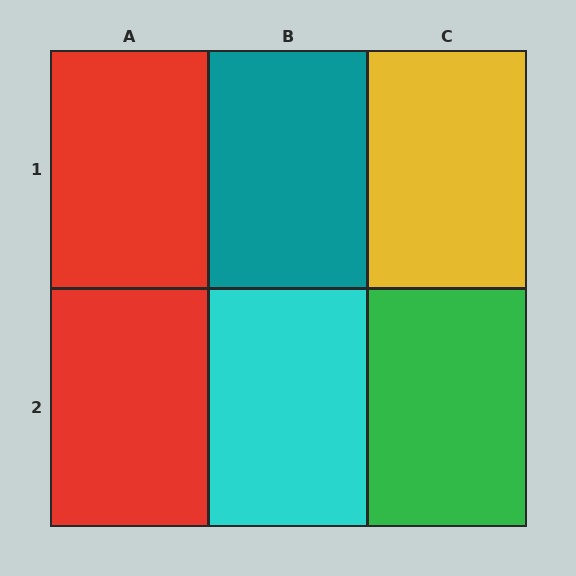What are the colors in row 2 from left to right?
Red, cyan, green.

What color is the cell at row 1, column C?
Yellow.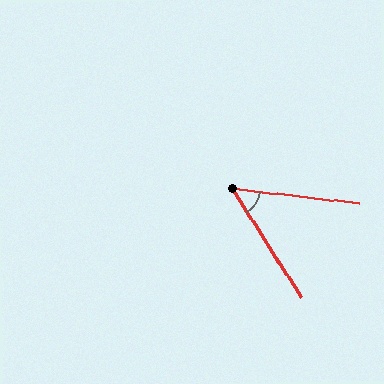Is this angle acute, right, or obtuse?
It is acute.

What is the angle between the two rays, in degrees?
Approximately 51 degrees.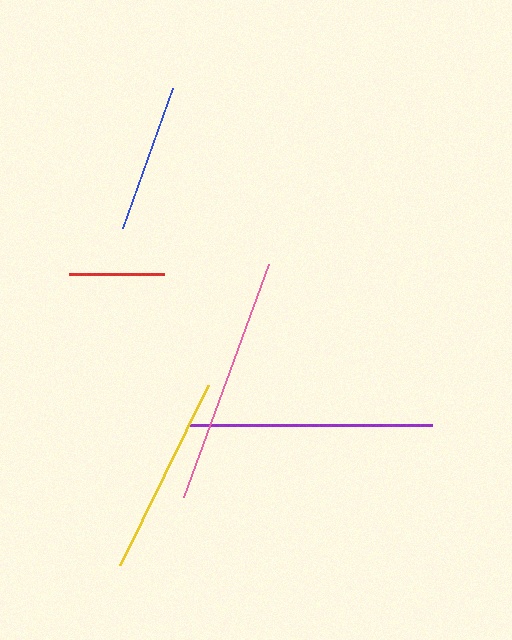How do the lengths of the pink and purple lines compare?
The pink and purple lines are approximately the same length.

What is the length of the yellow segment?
The yellow segment is approximately 201 pixels long.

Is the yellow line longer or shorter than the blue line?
The yellow line is longer than the blue line.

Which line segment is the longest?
The pink line is the longest at approximately 248 pixels.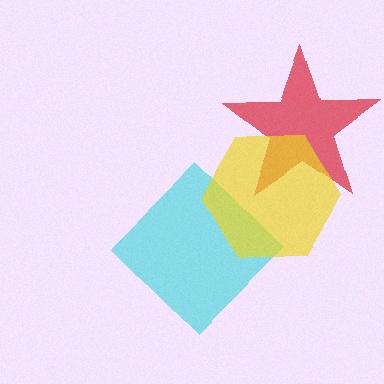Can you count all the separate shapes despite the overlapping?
Yes, there are 3 separate shapes.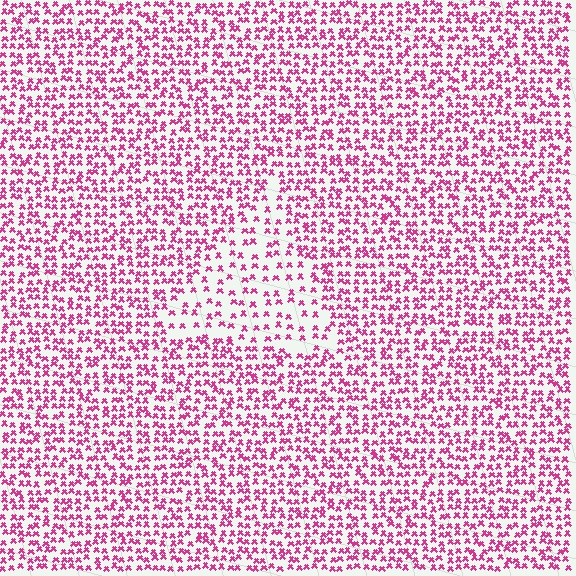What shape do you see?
I see a triangle.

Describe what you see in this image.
The image contains small magenta elements arranged at two different densities. A triangle-shaped region is visible where the elements are less densely packed than the surrounding area.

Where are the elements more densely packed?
The elements are more densely packed outside the triangle boundary.